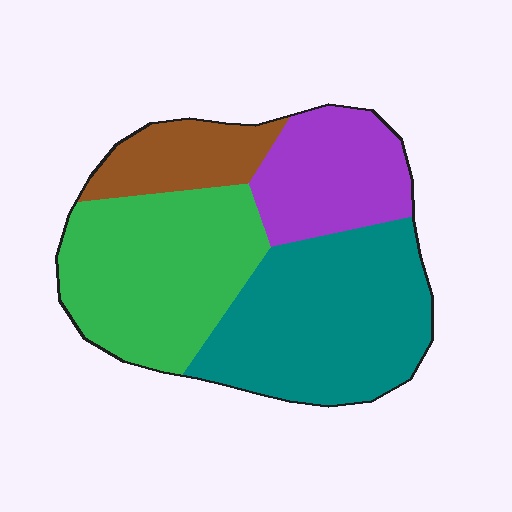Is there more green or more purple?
Green.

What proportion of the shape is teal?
Teal covers about 35% of the shape.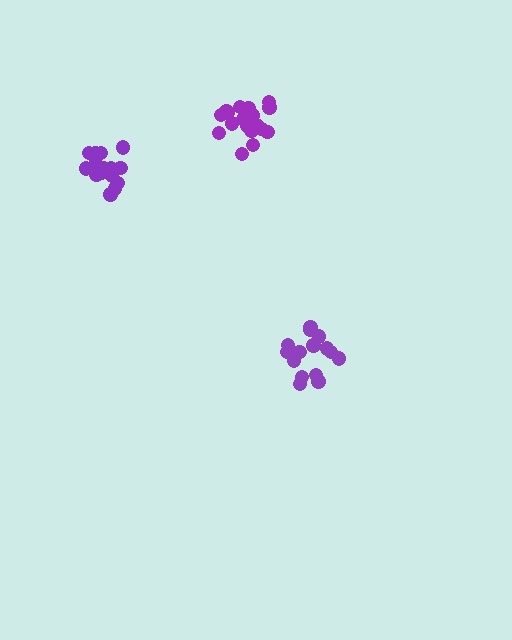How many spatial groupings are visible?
There are 3 spatial groupings.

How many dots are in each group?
Group 1: 15 dots, Group 2: 20 dots, Group 3: 20 dots (55 total).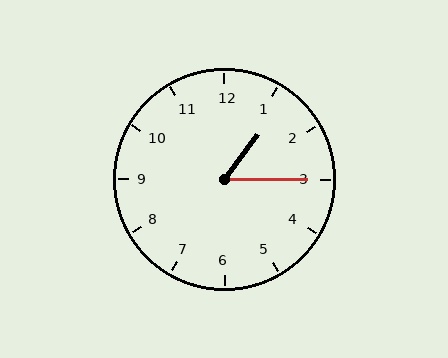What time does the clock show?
1:15.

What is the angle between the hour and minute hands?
Approximately 52 degrees.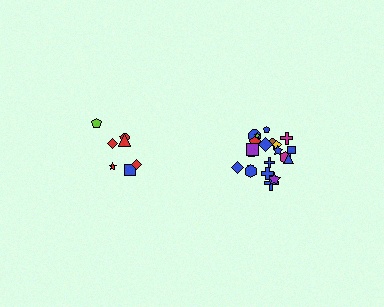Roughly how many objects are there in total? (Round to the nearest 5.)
Roughly 30 objects in total.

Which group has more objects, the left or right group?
The right group.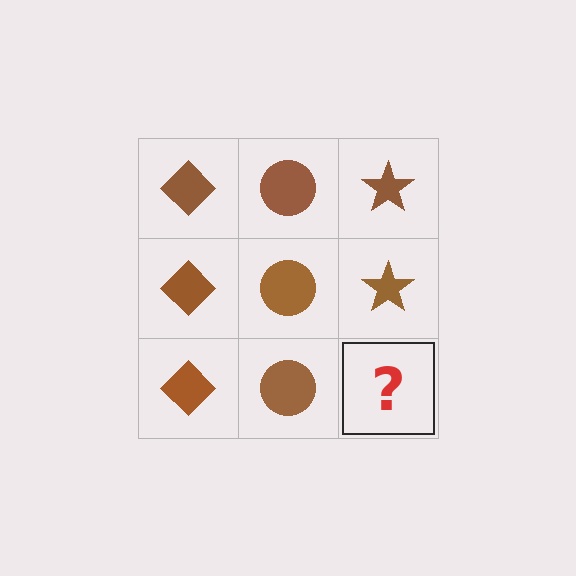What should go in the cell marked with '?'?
The missing cell should contain a brown star.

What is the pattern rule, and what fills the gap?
The rule is that each column has a consistent shape. The gap should be filled with a brown star.